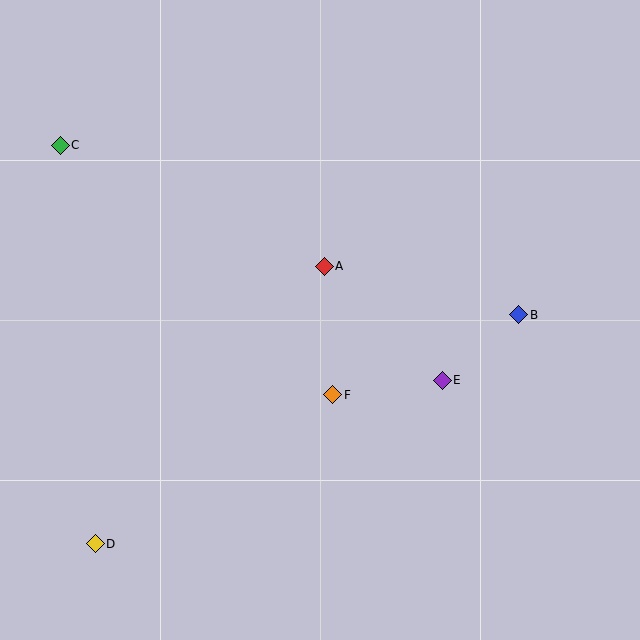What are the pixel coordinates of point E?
Point E is at (442, 380).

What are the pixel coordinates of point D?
Point D is at (95, 544).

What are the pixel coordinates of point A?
Point A is at (324, 266).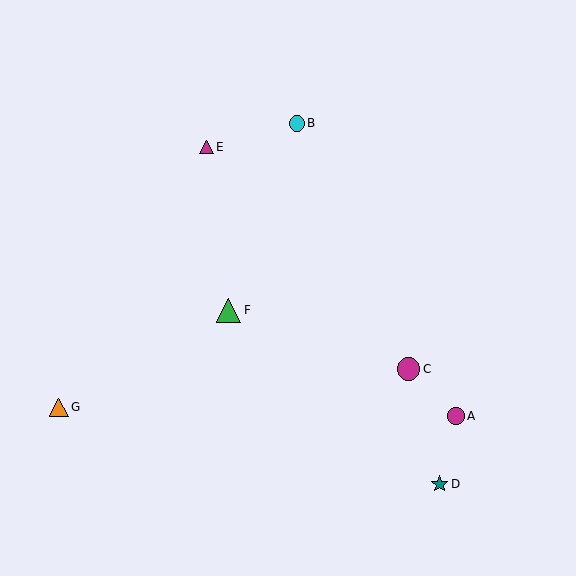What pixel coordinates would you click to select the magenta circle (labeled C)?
Click at (408, 369) to select the magenta circle C.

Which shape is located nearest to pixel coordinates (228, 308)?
The green triangle (labeled F) at (229, 310) is nearest to that location.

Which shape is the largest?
The green triangle (labeled F) is the largest.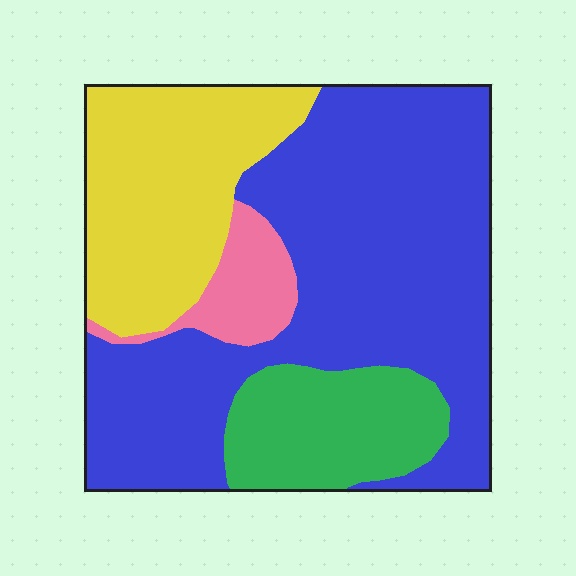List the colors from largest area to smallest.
From largest to smallest: blue, yellow, green, pink.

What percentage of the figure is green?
Green covers about 15% of the figure.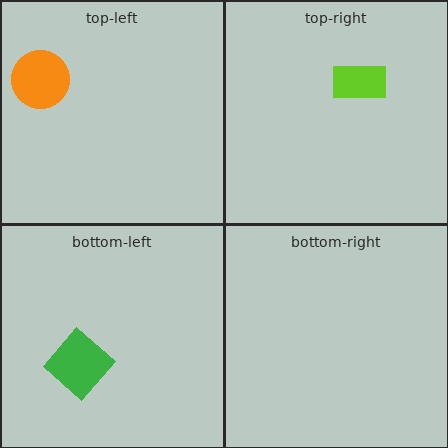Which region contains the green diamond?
The bottom-left region.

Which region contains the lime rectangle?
The top-right region.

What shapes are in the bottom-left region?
The green diamond.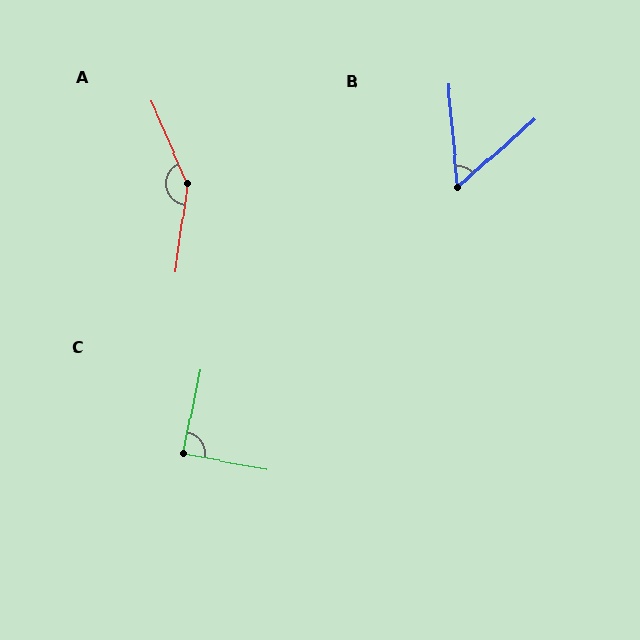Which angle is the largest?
A, at approximately 148 degrees.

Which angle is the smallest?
B, at approximately 53 degrees.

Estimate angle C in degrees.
Approximately 89 degrees.